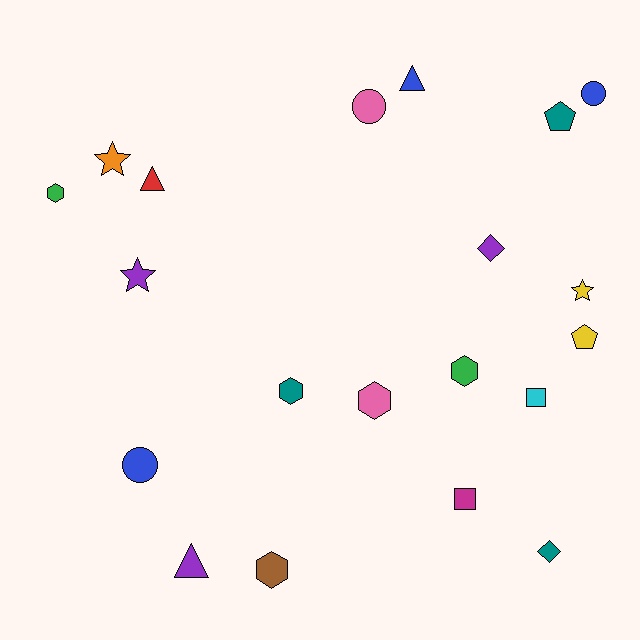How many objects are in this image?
There are 20 objects.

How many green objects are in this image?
There are 2 green objects.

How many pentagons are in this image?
There are 2 pentagons.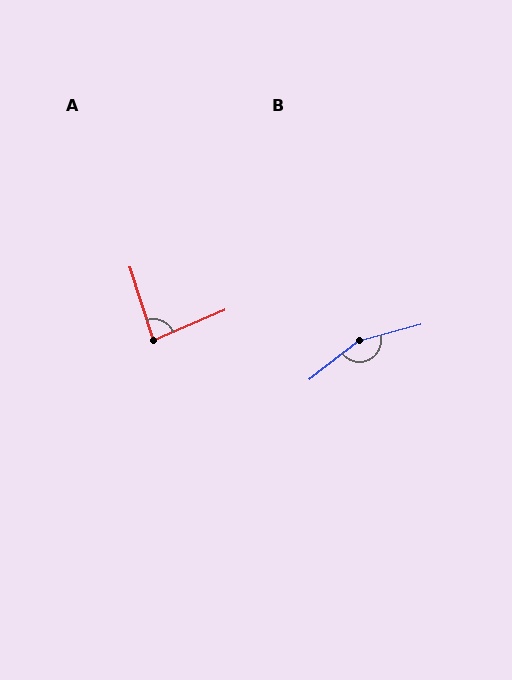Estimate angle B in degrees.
Approximately 157 degrees.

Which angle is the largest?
B, at approximately 157 degrees.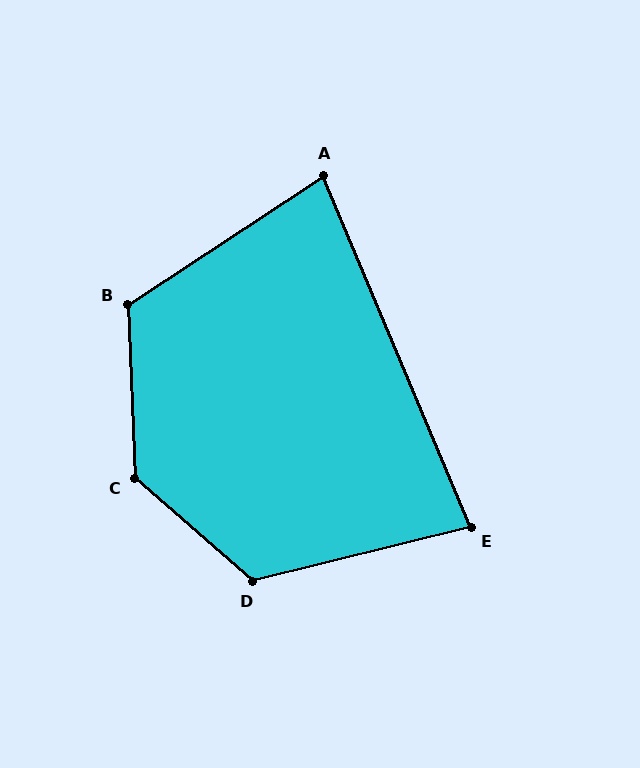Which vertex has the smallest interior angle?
A, at approximately 79 degrees.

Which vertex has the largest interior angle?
C, at approximately 133 degrees.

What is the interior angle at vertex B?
Approximately 121 degrees (obtuse).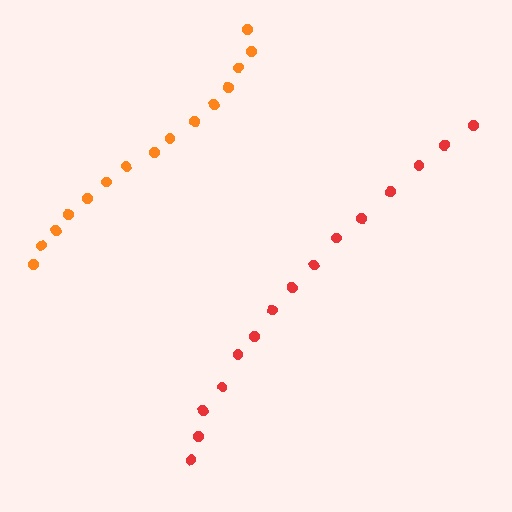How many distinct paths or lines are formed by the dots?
There are 2 distinct paths.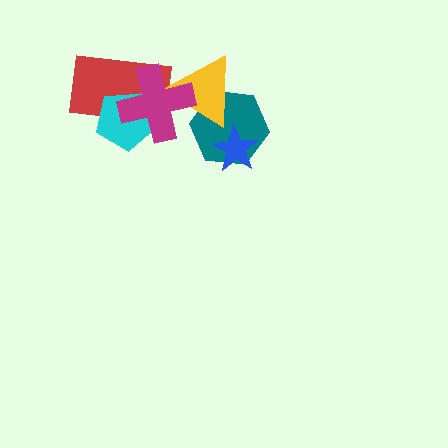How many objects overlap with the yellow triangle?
2 objects overlap with the yellow triangle.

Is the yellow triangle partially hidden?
Yes, it is partially covered by another shape.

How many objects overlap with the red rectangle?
2 objects overlap with the red rectangle.